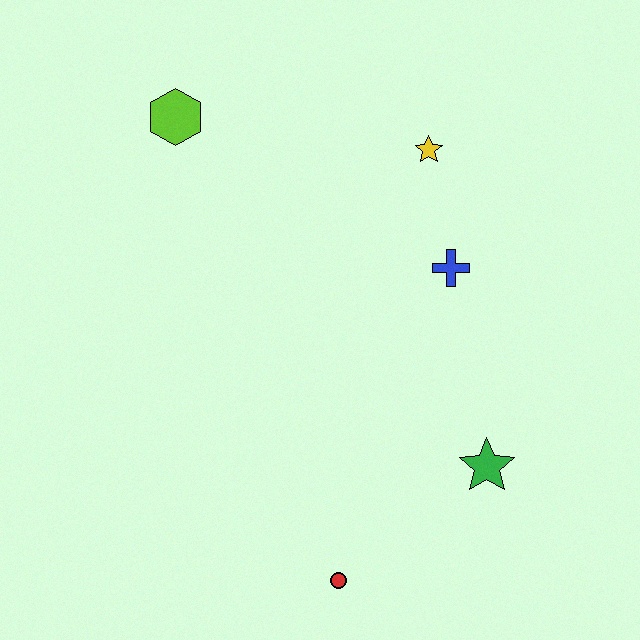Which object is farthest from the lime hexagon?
The red circle is farthest from the lime hexagon.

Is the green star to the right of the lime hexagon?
Yes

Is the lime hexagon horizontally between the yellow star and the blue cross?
No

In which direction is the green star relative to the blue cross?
The green star is below the blue cross.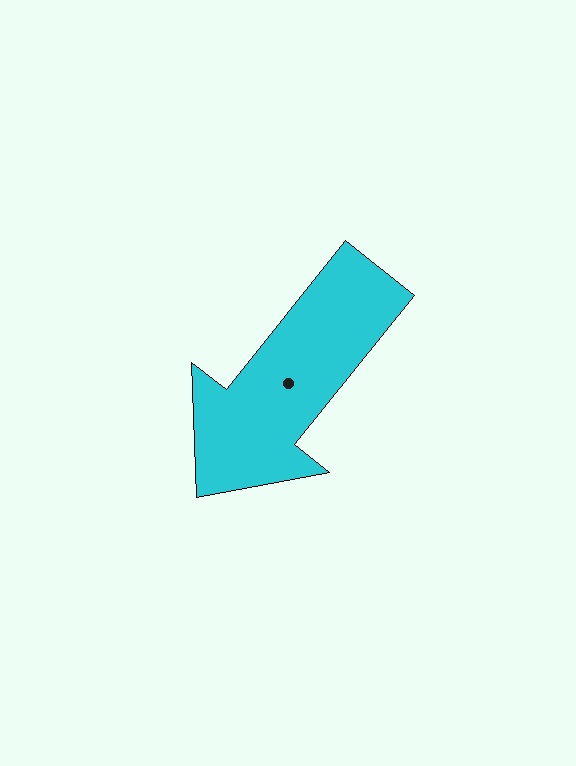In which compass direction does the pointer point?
Southwest.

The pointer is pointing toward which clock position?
Roughly 7 o'clock.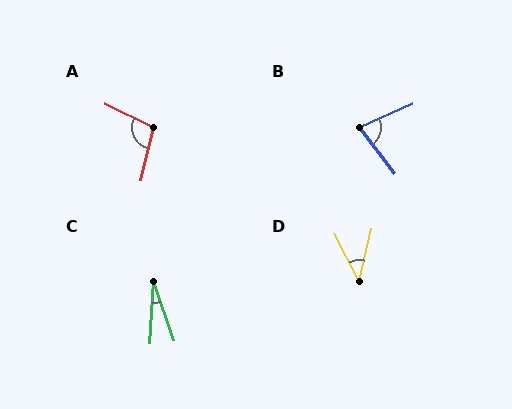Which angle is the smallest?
C, at approximately 23 degrees.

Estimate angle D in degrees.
Approximately 41 degrees.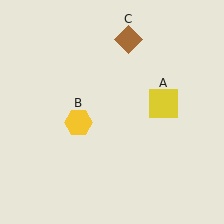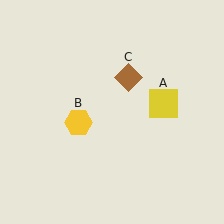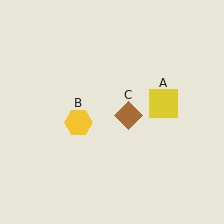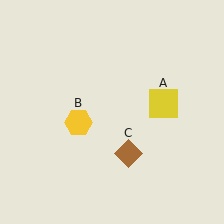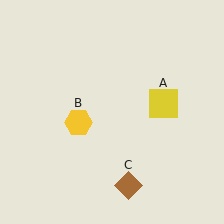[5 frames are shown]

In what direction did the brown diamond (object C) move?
The brown diamond (object C) moved down.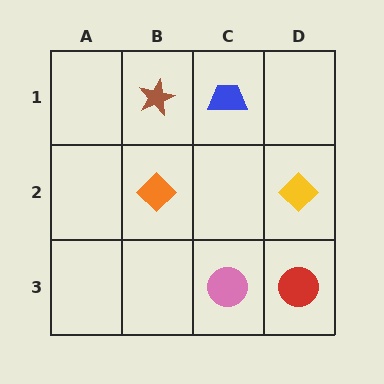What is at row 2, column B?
An orange diamond.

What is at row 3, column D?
A red circle.